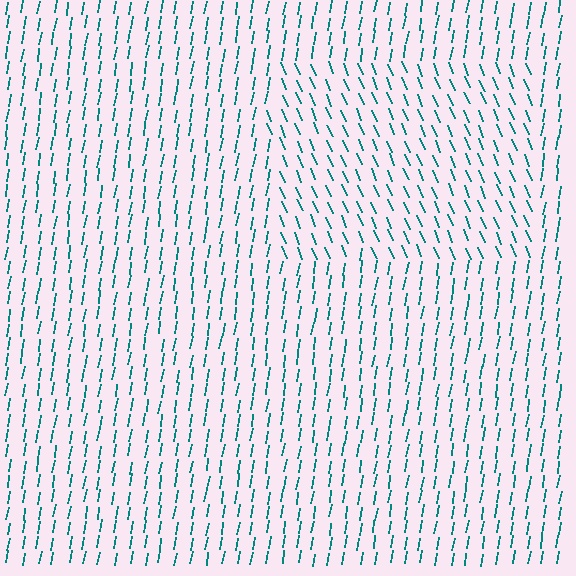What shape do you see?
I see a rectangle.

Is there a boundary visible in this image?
Yes, there is a texture boundary formed by a change in line orientation.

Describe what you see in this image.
The image is filled with small teal line segments. A rectangle region in the image has lines oriented differently from the surrounding lines, creating a visible texture boundary.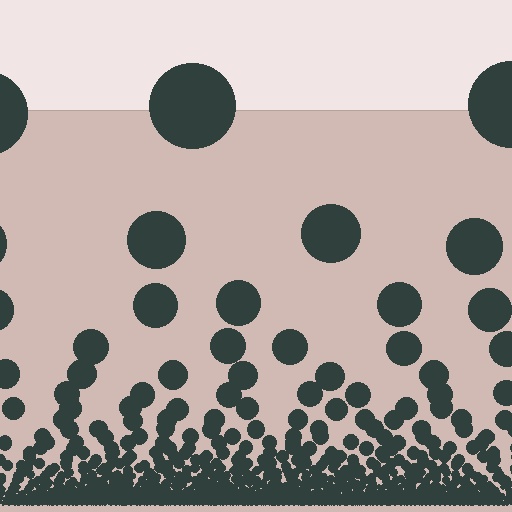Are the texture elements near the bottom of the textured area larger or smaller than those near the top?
Smaller. The gradient is inverted — elements near the bottom are smaller and denser.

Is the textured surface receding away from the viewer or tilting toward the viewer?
The surface appears to tilt toward the viewer. Texture elements get larger and sparser toward the top.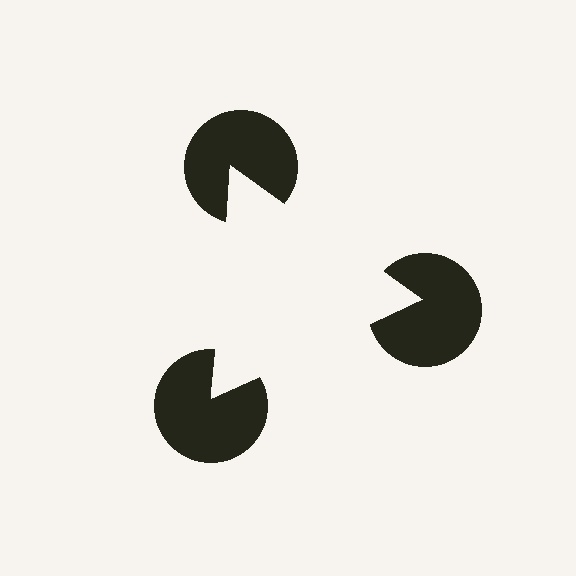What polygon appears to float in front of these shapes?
An illusory triangle — its edges are inferred from the aligned wedge cuts in the pac-man discs, not physically drawn.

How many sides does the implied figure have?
3 sides.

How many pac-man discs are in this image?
There are 3 — one at each vertex of the illusory triangle.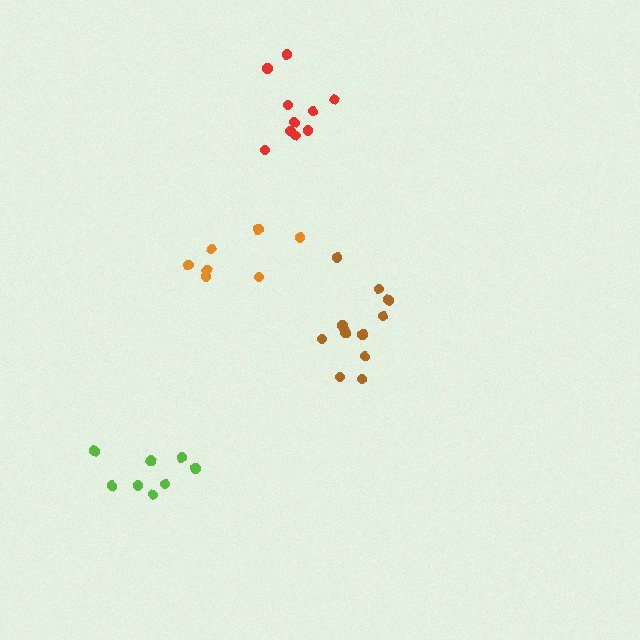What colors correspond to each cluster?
The clusters are colored: orange, brown, red, lime.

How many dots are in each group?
Group 1: 7 dots, Group 2: 11 dots, Group 3: 10 dots, Group 4: 8 dots (36 total).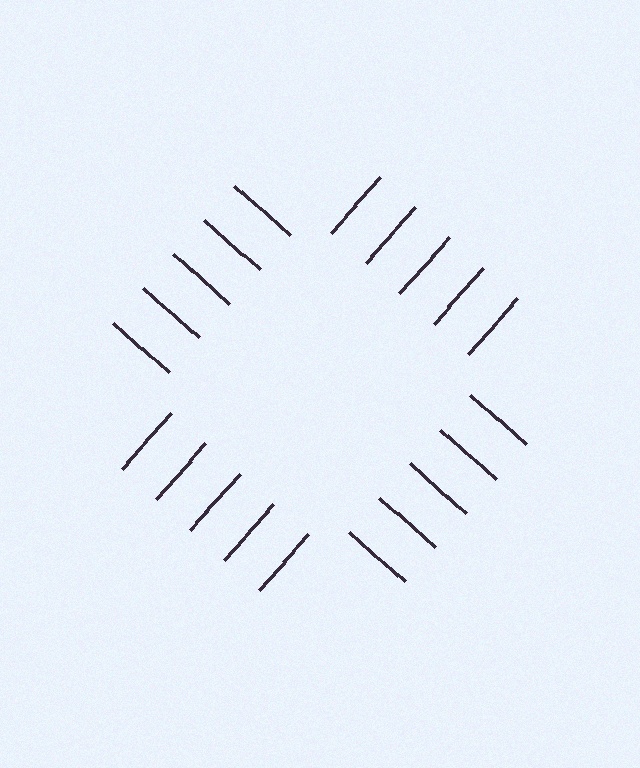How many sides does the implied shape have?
4 sides — the line-ends trace a square.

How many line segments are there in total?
20 — 5 along each of the 4 edges.